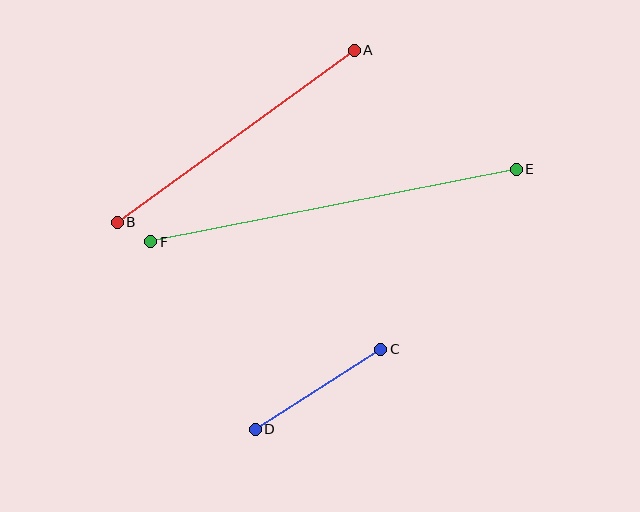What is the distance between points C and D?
The distance is approximately 149 pixels.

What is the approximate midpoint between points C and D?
The midpoint is at approximately (318, 389) pixels.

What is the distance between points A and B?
The distance is approximately 293 pixels.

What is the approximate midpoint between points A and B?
The midpoint is at approximately (236, 136) pixels.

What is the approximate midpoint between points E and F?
The midpoint is at approximately (333, 206) pixels.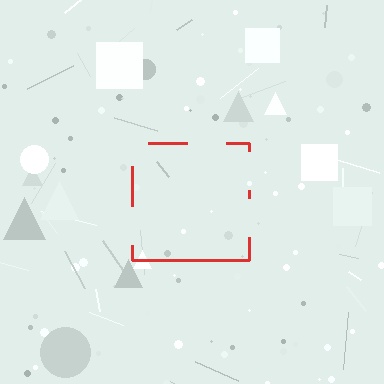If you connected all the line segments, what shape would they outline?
They would outline a square.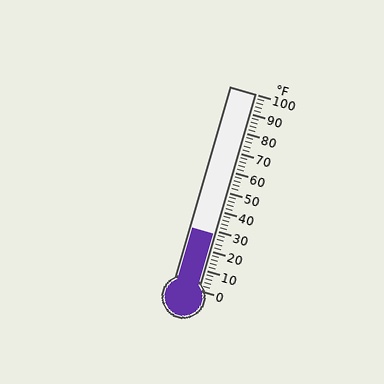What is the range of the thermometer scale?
The thermometer scale ranges from 0°F to 100°F.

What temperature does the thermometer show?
The thermometer shows approximately 28°F.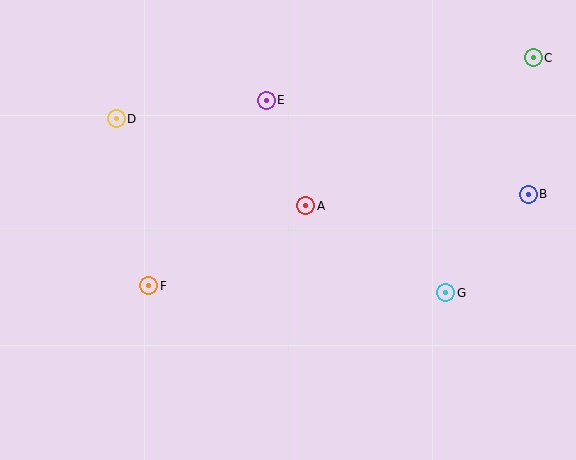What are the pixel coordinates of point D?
Point D is at (116, 119).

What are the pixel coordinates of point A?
Point A is at (306, 206).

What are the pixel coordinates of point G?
Point G is at (446, 293).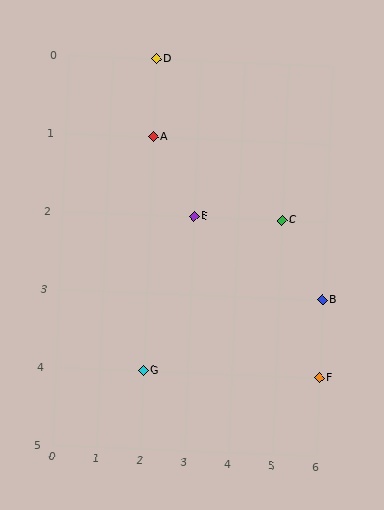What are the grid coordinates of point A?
Point A is at grid coordinates (2, 1).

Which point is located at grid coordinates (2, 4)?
Point G is at (2, 4).